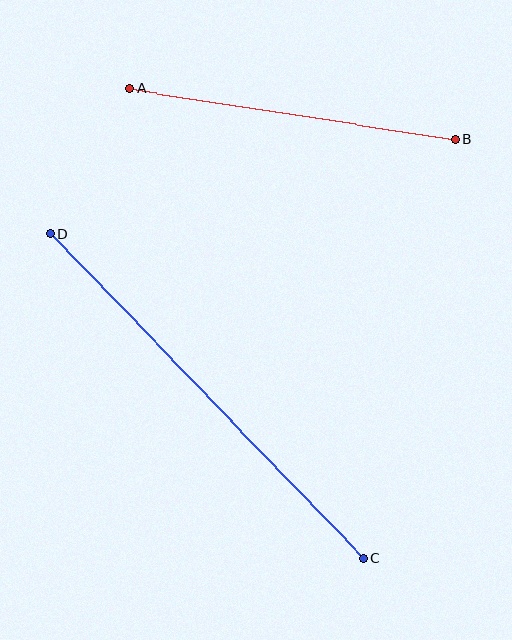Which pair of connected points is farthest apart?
Points C and D are farthest apart.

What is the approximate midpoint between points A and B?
The midpoint is at approximately (292, 114) pixels.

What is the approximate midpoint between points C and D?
The midpoint is at approximately (207, 396) pixels.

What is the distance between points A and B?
The distance is approximately 329 pixels.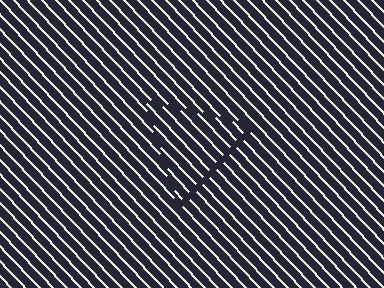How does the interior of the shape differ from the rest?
The interior of the shape contains the same grating, shifted by half a period — the contour is defined by the phase discontinuity where line-ends from the inner and outer gratings abut.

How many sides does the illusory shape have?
3 sides — the line-ends trace a triangle.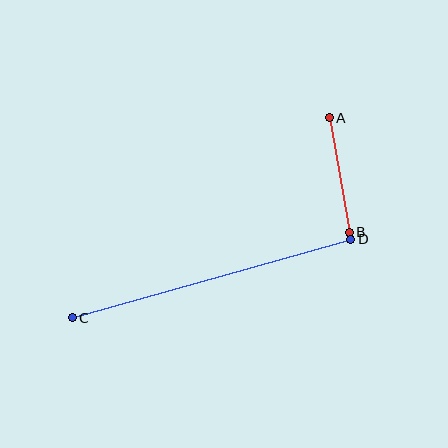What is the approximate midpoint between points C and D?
The midpoint is at approximately (211, 279) pixels.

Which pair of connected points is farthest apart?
Points C and D are farthest apart.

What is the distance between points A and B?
The distance is approximately 116 pixels.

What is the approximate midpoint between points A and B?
The midpoint is at approximately (339, 175) pixels.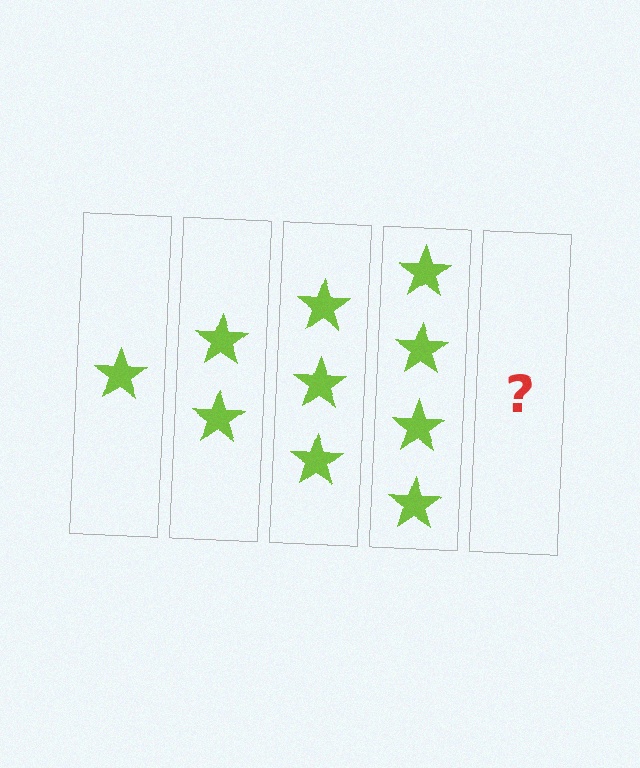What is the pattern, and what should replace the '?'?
The pattern is that each step adds one more star. The '?' should be 5 stars.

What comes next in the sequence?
The next element should be 5 stars.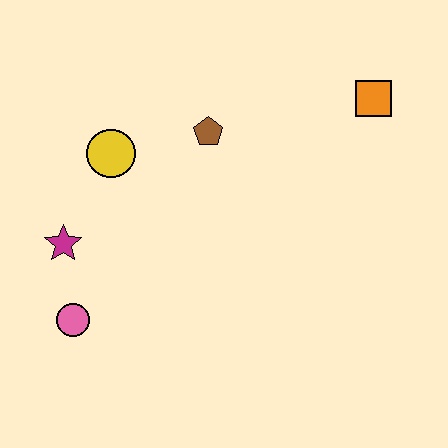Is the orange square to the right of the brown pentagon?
Yes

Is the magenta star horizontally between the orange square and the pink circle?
No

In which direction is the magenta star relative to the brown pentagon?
The magenta star is to the left of the brown pentagon.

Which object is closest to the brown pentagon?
The yellow circle is closest to the brown pentagon.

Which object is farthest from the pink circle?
The orange square is farthest from the pink circle.